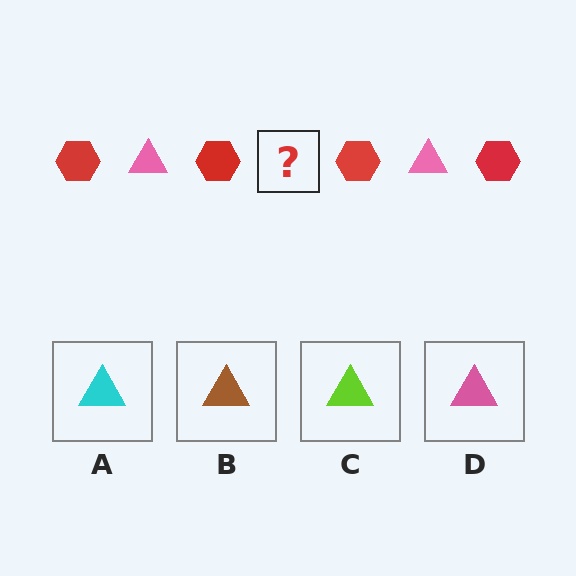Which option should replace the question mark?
Option D.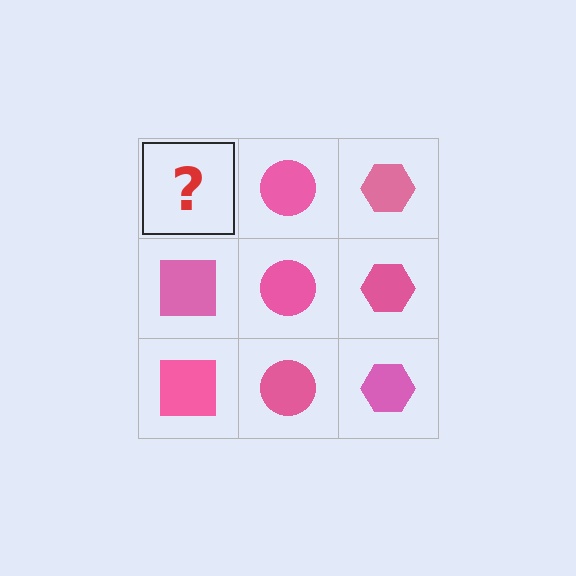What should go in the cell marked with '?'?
The missing cell should contain a pink square.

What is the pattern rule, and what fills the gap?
The rule is that each column has a consistent shape. The gap should be filled with a pink square.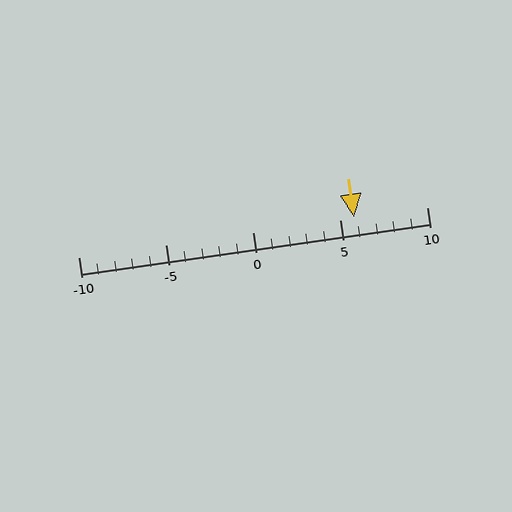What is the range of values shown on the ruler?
The ruler shows values from -10 to 10.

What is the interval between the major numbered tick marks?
The major tick marks are spaced 5 units apart.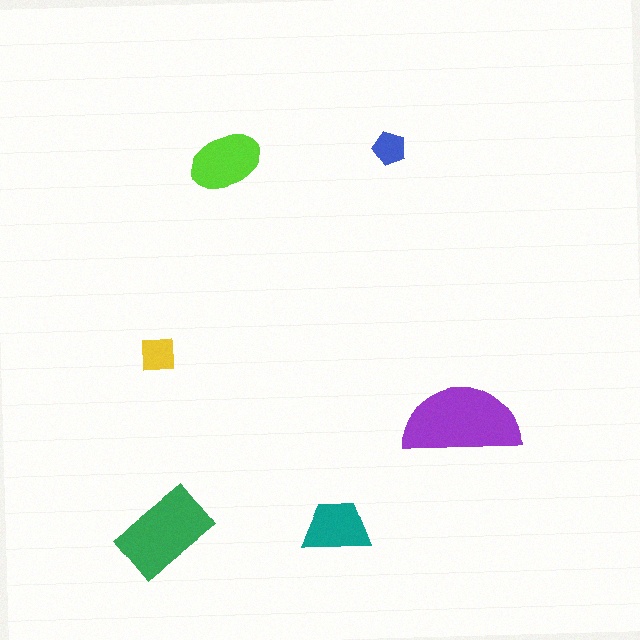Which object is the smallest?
The blue pentagon.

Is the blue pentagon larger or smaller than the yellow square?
Smaller.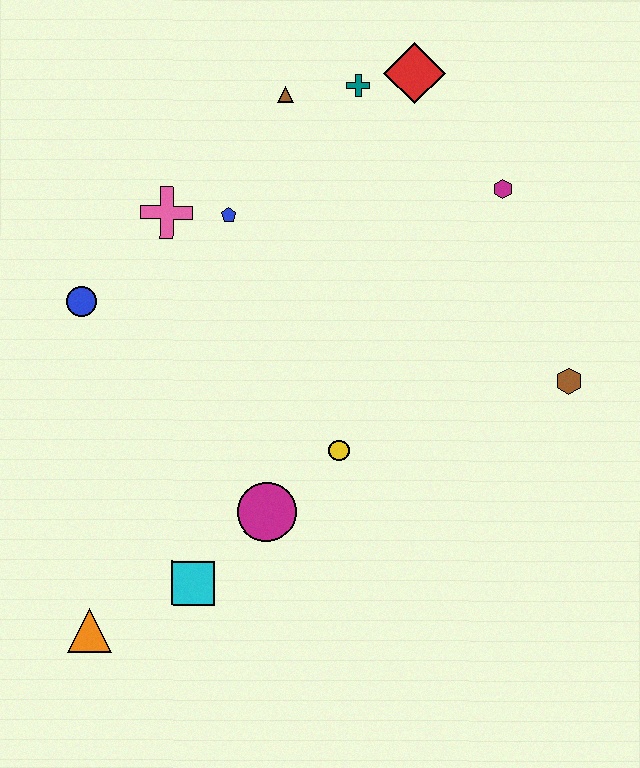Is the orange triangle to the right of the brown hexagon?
No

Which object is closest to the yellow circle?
The magenta circle is closest to the yellow circle.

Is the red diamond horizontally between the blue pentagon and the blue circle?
No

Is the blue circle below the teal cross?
Yes